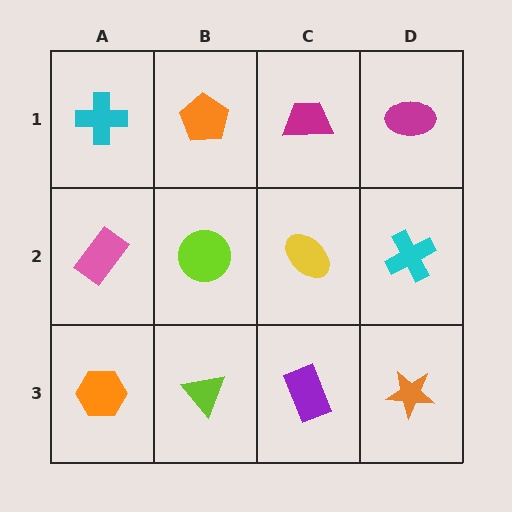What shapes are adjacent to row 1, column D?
A cyan cross (row 2, column D), a magenta trapezoid (row 1, column C).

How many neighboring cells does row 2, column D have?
3.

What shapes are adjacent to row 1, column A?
A pink rectangle (row 2, column A), an orange pentagon (row 1, column B).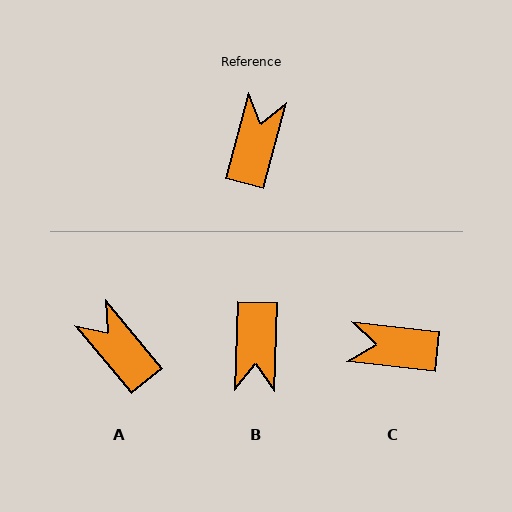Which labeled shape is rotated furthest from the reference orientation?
B, about 167 degrees away.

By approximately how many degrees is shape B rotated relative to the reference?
Approximately 167 degrees clockwise.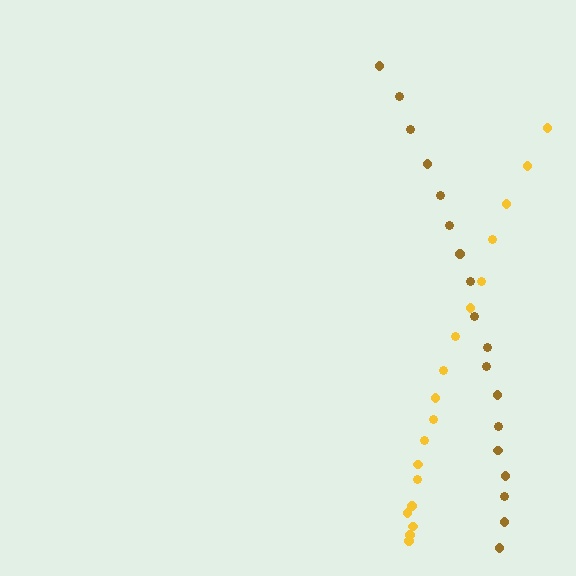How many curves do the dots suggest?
There are 2 distinct paths.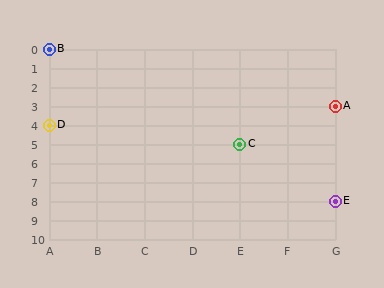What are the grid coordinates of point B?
Point B is at grid coordinates (A, 0).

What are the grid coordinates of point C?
Point C is at grid coordinates (E, 5).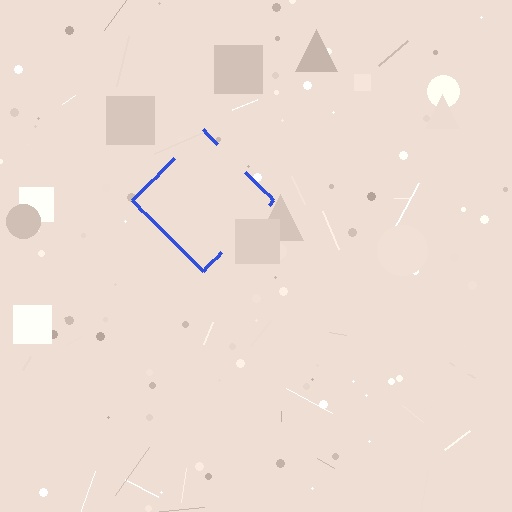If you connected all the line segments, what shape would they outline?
They would outline a diamond.